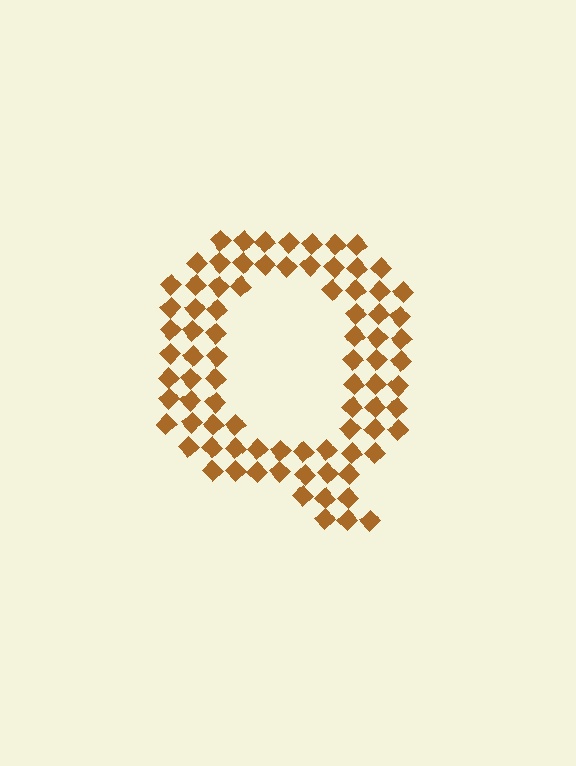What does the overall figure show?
The overall figure shows the letter Q.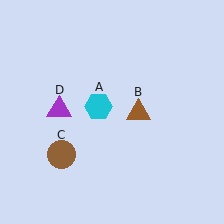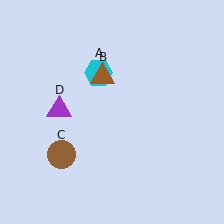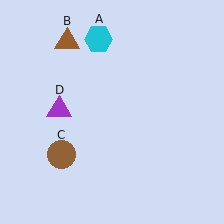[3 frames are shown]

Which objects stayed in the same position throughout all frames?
Brown circle (object C) and purple triangle (object D) remained stationary.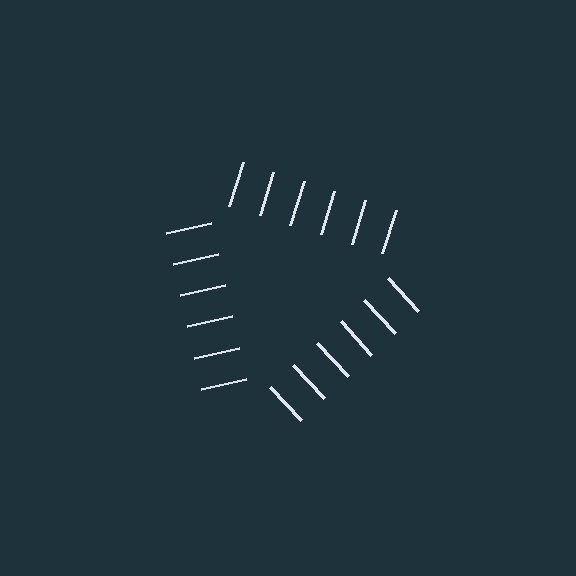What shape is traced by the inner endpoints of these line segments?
An illusory triangle — the line segments terminate on its edges but no continuous stroke is drawn.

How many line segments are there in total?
18 — 6 along each of the 3 edges.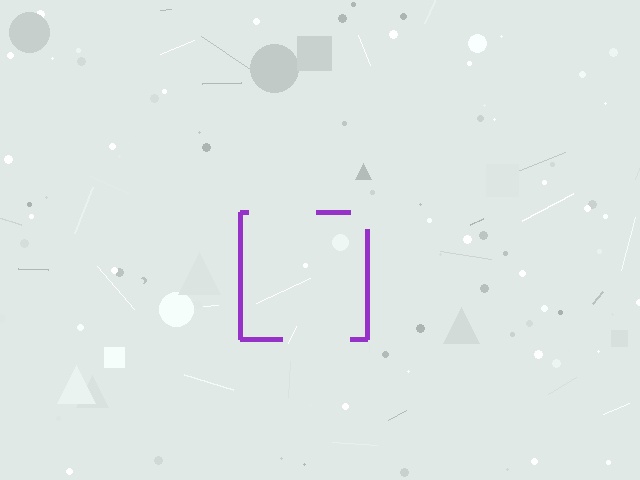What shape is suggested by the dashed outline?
The dashed outline suggests a square.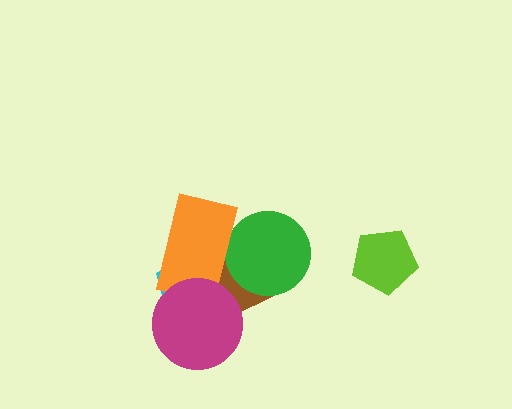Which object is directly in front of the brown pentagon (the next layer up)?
The green circle is directly in front of the brown pentagon.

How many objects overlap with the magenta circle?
3 objects overlap with the magenta circle.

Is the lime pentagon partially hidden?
No, no other shape covers it.